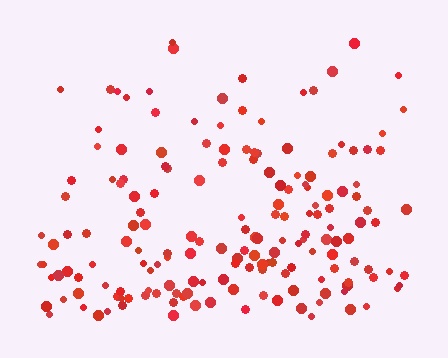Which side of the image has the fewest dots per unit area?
The top.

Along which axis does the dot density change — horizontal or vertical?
Vertical.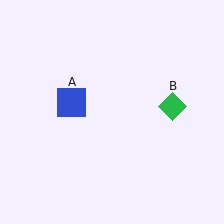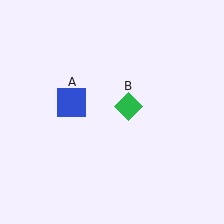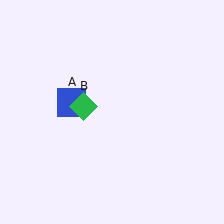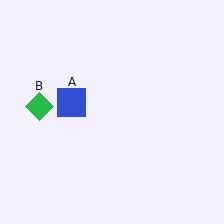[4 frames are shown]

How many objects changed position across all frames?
1 object changed position: green diamond (object B).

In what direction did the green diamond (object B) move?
The green diamond (object B) moved left.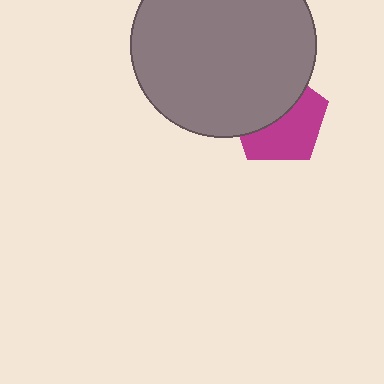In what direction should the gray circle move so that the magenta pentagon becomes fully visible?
The gray circle should move toward the upper-left. That is the shortest direction to clear the overlap and leave the magenta pentagon fully visible.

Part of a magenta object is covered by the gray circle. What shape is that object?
It is a pentagon.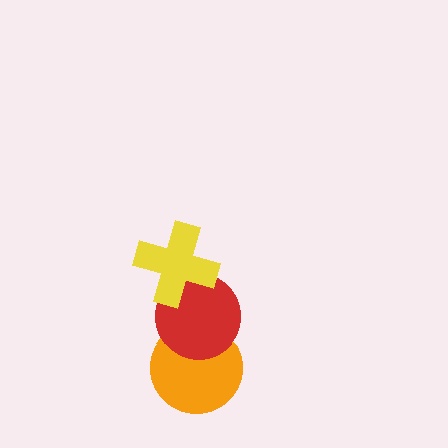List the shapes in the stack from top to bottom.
From top to bottom: the yellow cross, the red circle, the orange circle.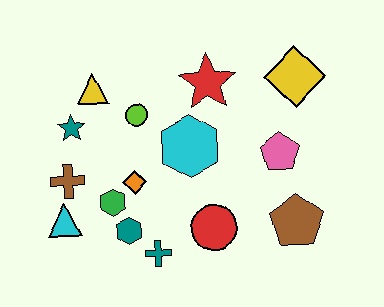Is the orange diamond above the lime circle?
No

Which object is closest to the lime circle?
The yellow triangle is closest to the lime circle.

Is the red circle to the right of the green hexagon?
Yes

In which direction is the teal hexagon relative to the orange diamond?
The teal hexagon is below the orange diamond.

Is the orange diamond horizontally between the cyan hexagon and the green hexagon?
Yes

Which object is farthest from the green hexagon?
The yellow diamond is farthest from the green hexagon.